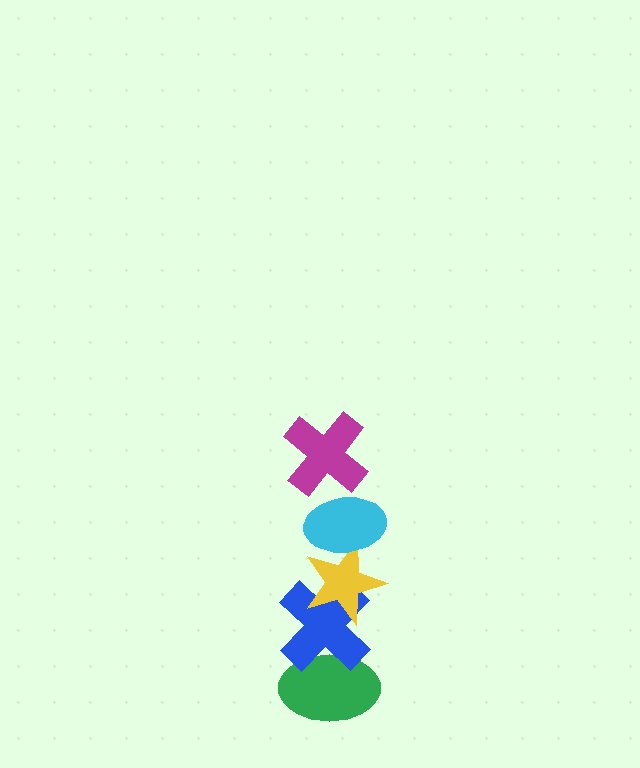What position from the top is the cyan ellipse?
The cyan ellipse is 2nd from the top.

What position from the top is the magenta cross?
The magenta cross is 1st from the top.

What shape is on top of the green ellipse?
The blue cross is on top of the green ellipse.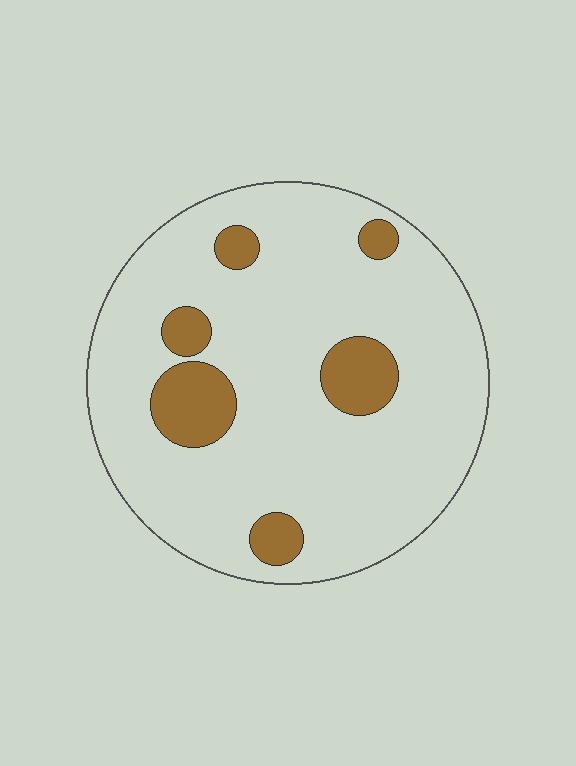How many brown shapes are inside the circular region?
6.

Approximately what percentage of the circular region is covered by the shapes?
Approximately 15%.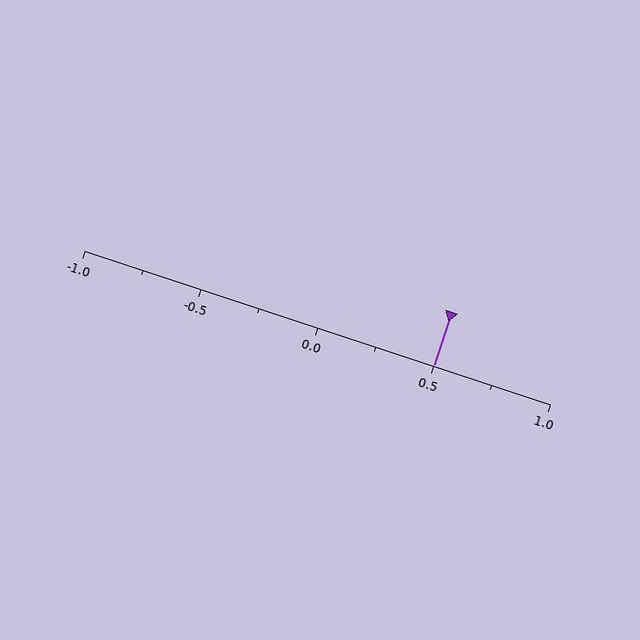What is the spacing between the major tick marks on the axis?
The major ticks are spaced 0.5 apart.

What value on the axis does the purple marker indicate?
The marker indicates approximately 0.5.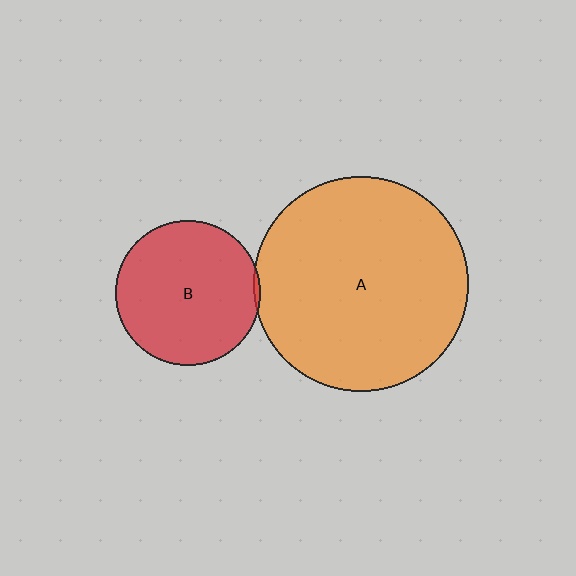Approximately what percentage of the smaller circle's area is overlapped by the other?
Approximately 5%.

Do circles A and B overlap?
Yes.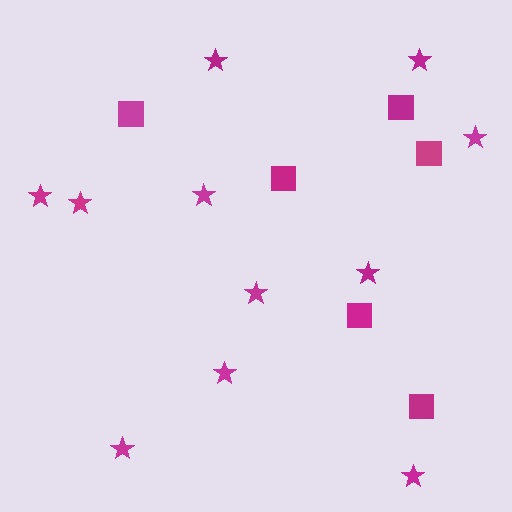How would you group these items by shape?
There are 2 groups: one group of squares (6) and one group of stars (11).